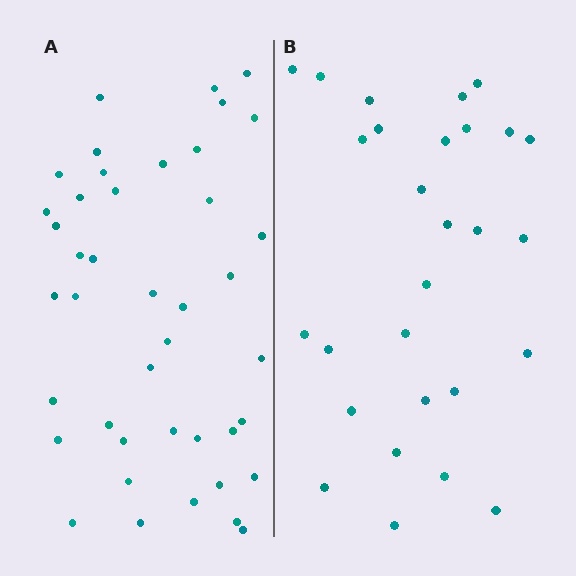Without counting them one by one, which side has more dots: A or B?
Region A (the left region) has more dots.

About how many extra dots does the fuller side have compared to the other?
Region A has approximately 15 more dots than region B.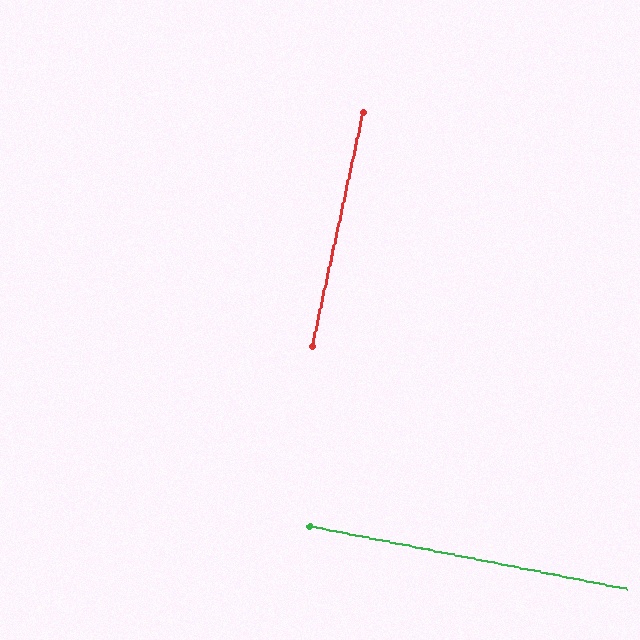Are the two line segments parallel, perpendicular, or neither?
Perpendicular — they meet at approximately 89°.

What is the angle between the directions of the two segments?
Approximately 89 degrees.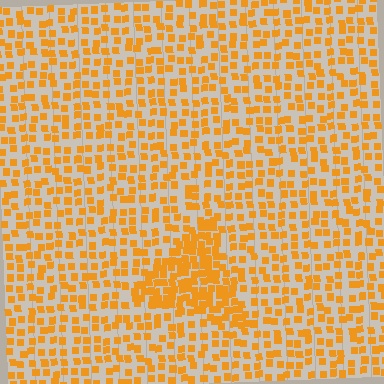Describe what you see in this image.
The image contains small orange elements arranged at two different densities. A triangle-shaped region is visible where the elements are more densely packed than the surrounding area.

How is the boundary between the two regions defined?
The boundary is defined by a change in element density (approximately 2.0x ratio). All elements are the same color, size, and shape.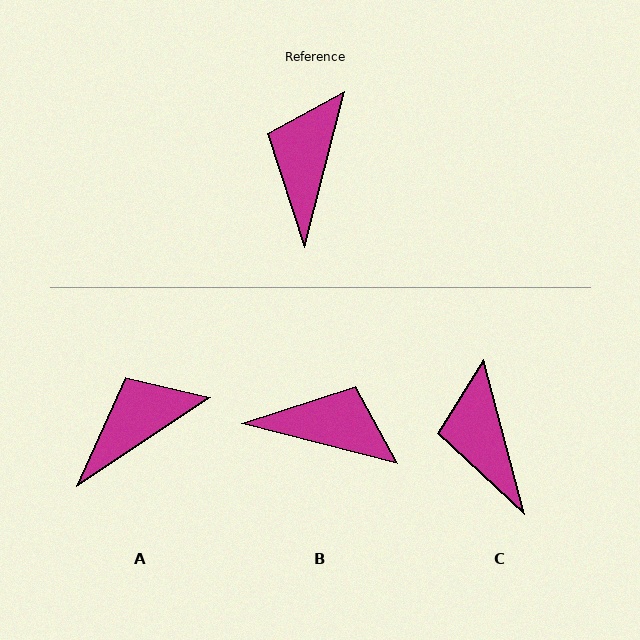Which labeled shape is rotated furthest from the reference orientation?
B, about 90 degrees away.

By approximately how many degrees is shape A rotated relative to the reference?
Approximately 42 degrees clockwise.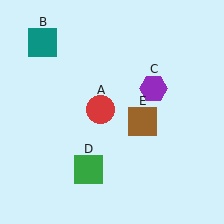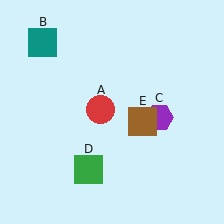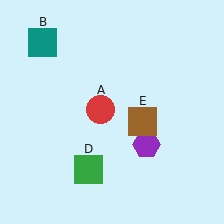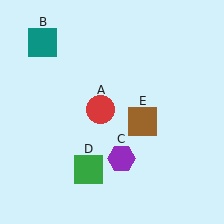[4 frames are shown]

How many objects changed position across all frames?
1 object changed position: purple hexagon (object C).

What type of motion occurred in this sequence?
The purple hexagon (object C) rotated clockwise around the center of the scene.